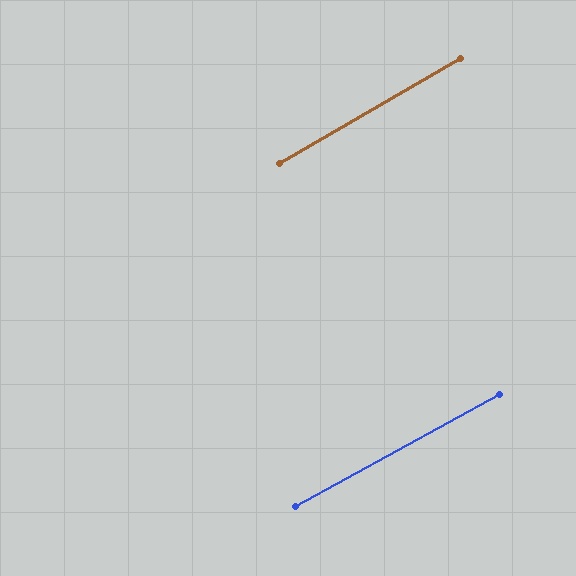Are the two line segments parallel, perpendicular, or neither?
Parallel — their directions differ by only 1.5°.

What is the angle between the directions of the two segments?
Approximately 2 degrees.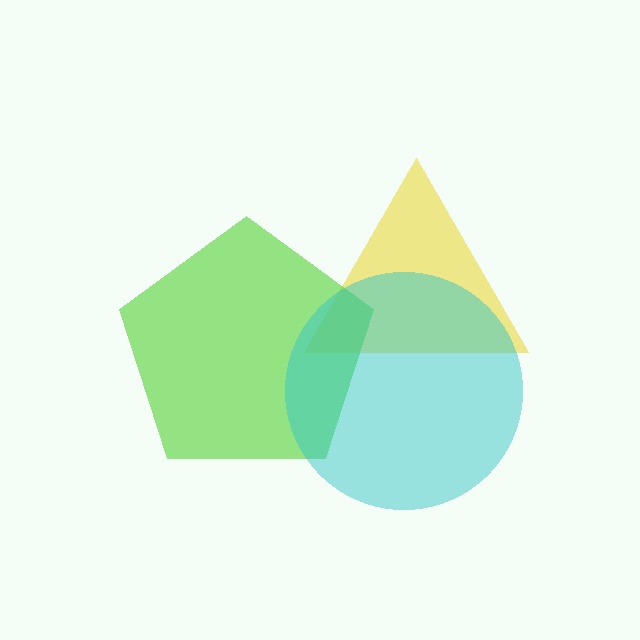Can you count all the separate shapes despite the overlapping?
Yes, there are 3 separate shapes.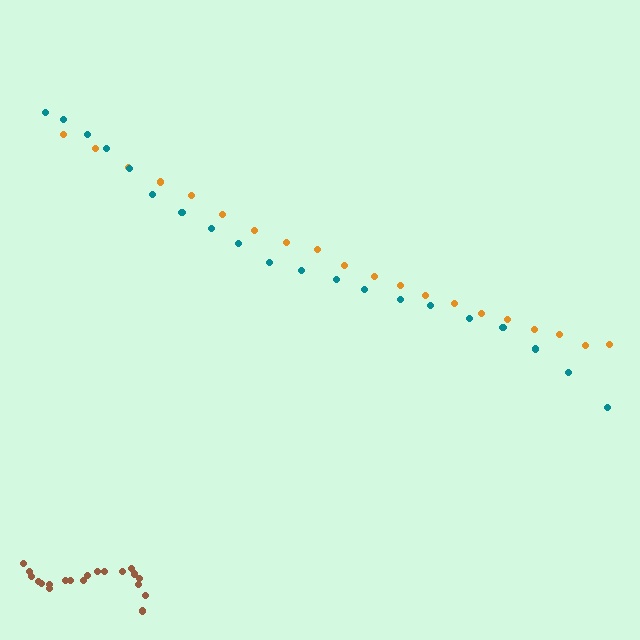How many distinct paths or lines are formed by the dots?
There are 3 distinct paths.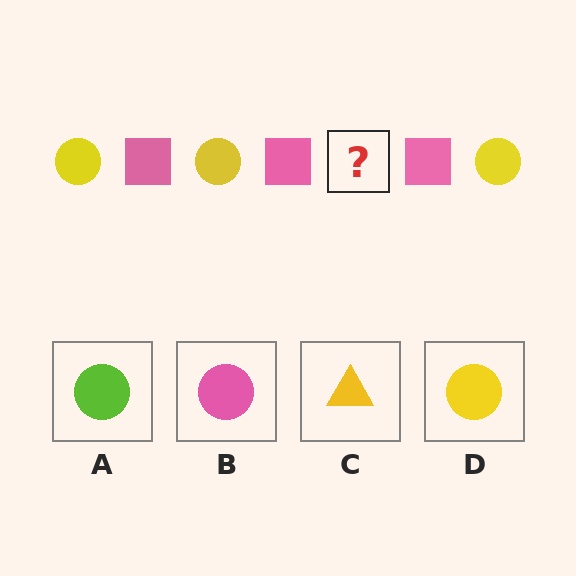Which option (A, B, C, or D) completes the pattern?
D.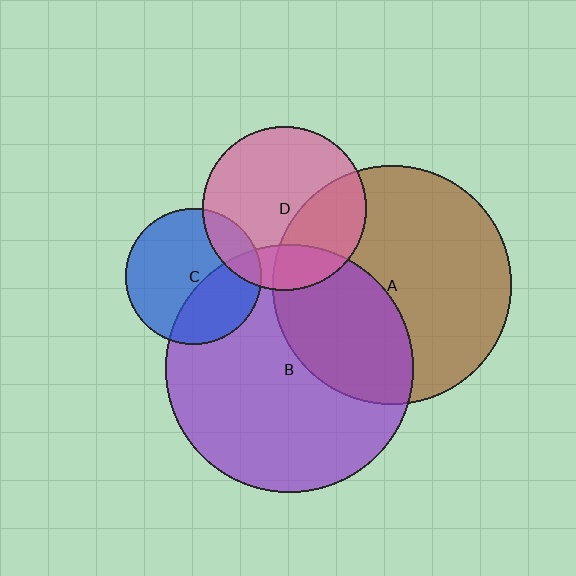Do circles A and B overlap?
Yes.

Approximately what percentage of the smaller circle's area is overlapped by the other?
Approximately 35%.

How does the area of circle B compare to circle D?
Approximately 2.3 times.